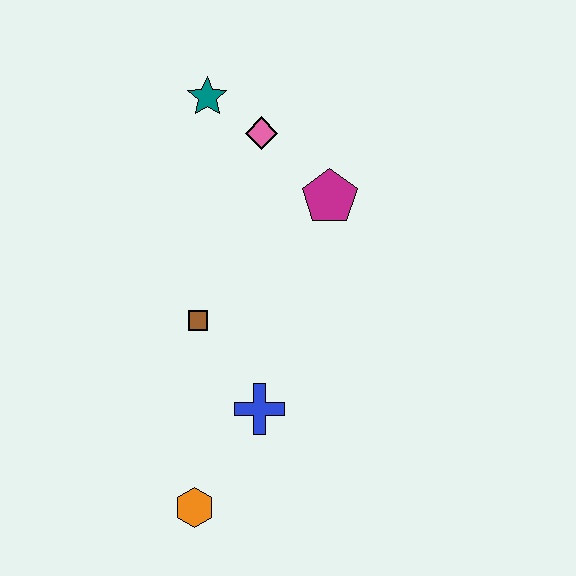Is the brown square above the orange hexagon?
Yes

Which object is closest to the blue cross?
The brown square is closest to the blue cross.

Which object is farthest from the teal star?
The orange hexagon is farthest from the teal star.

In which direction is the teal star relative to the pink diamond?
The teal star is to the left of the pink diamond.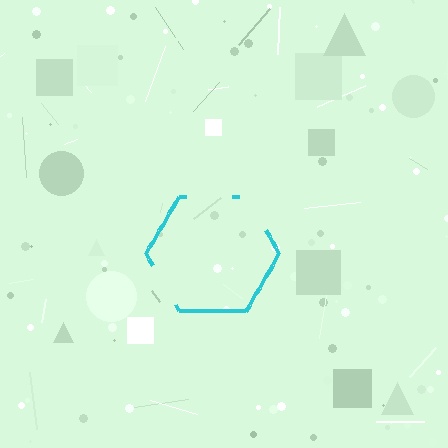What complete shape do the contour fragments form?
The contour fragments form a hexagon.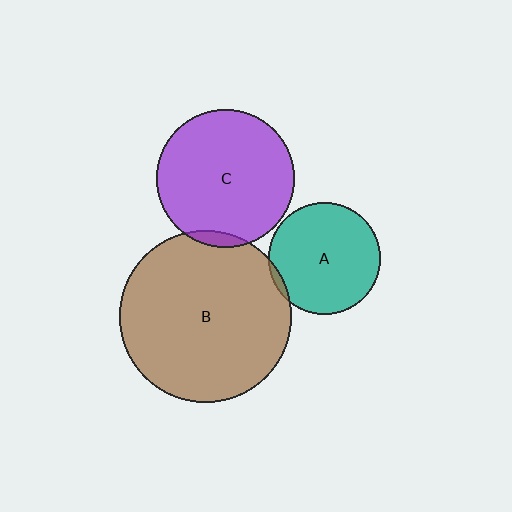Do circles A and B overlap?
Yes.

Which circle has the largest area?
Circle B (brown).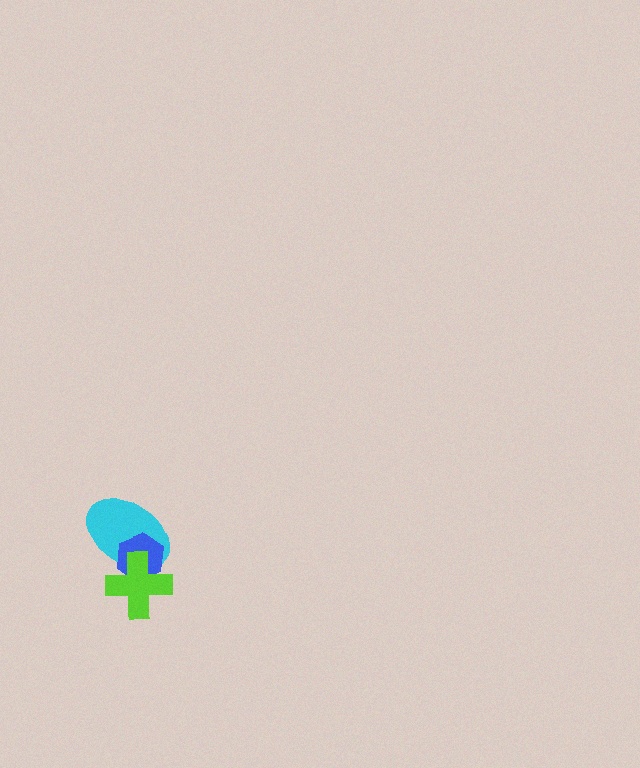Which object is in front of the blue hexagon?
The lime cross is in front of the blue hexagon.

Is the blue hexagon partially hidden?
Yes, it is partially covered by another shape.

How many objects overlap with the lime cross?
2 objects overlap with the lime cross.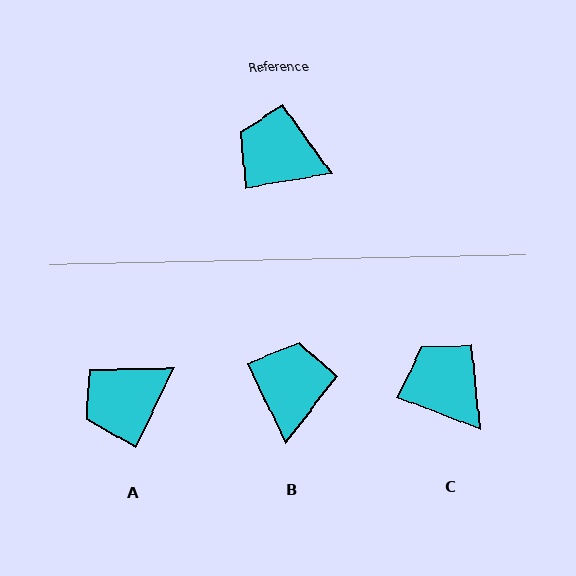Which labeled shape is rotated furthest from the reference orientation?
B, about 74 degrees away.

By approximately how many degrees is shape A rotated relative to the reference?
Approximately 55 degrees counter-clockwise.